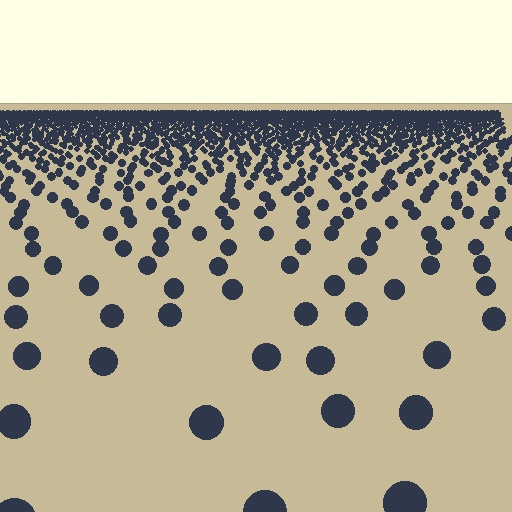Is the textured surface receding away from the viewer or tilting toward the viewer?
The surface is receding away from the viewer. Texture elements get smaller and denser toward the top.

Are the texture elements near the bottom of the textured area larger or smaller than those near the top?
Larger. Near the bottom, elements are closer to the viewer and appear at a bigger on-screen size.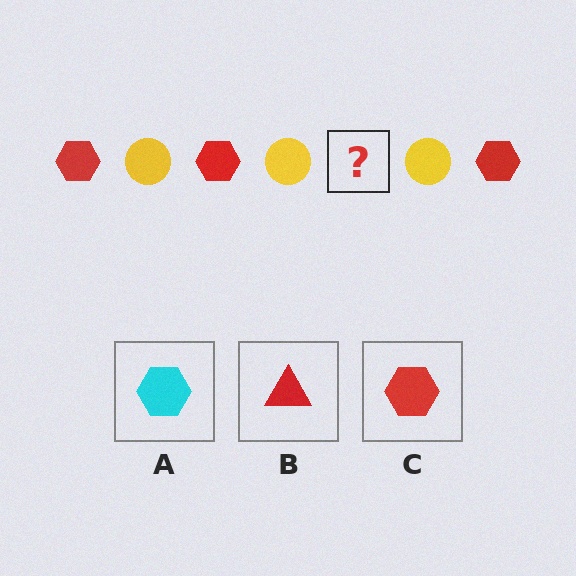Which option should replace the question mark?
Option C.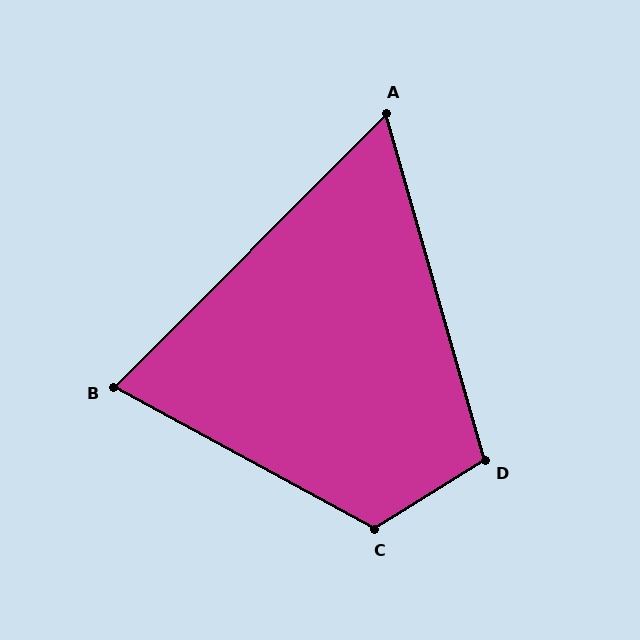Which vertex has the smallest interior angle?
A, at approximately 61 degrees.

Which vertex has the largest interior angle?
C, at approximately 119 degrees.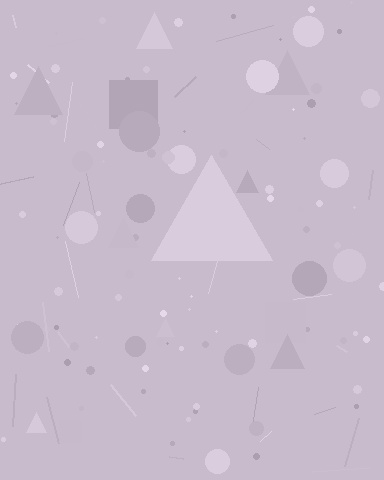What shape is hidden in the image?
A triangle is hidden in the image.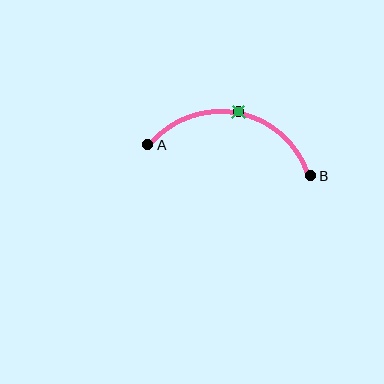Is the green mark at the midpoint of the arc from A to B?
Yes. The green mark lies on the arc at equal arc-length from both A and B — it is the arc midpoint.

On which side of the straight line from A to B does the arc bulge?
The arc bulges above the straight line connecting A and B.